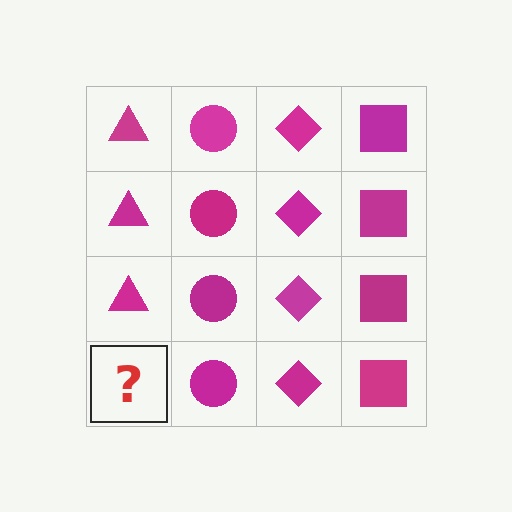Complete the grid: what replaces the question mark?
The question mark should be replaced with a magenta triangle.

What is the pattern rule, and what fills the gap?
The rule is that each column has a consistent shape. The gap should be filled with a magenta triangle.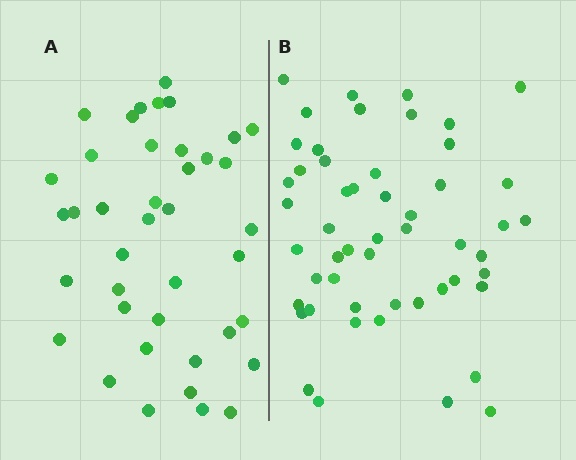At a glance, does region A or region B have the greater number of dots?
Region B (the right region) has more dots.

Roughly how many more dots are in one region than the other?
Region B has roughly 12 or so more dots than region A.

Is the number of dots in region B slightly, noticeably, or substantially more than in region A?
Region B has noticeably more, but not dramatically so. The ratio is roughly 1.3 to 1.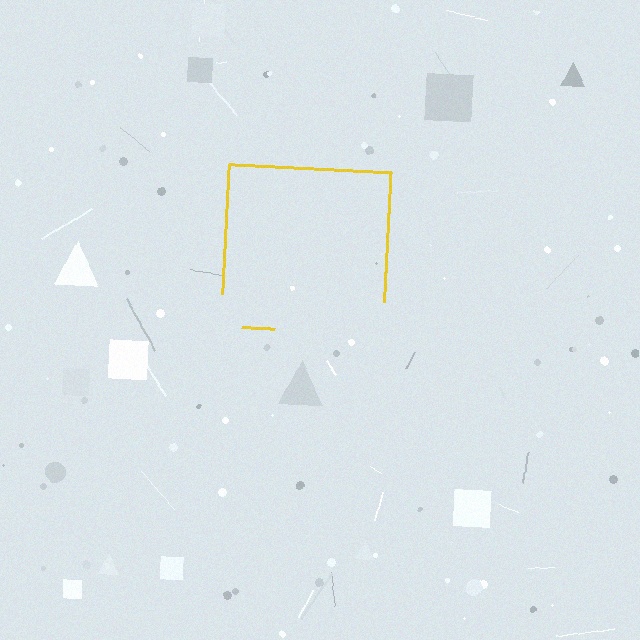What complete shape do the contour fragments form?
The contour fragments form a square.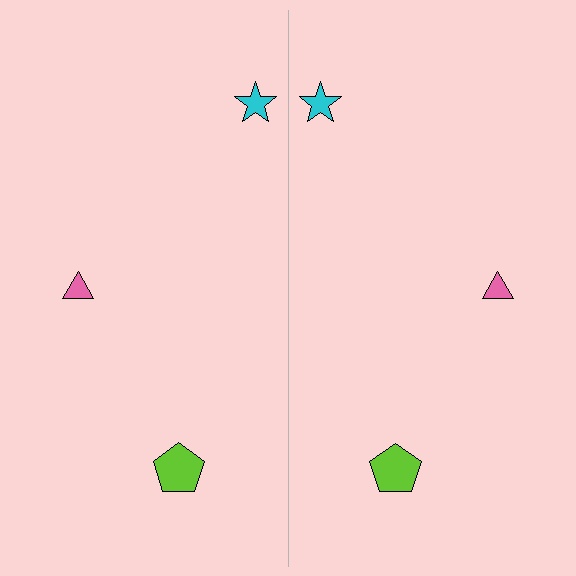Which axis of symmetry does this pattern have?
The pattern has a vertical axis of symmetry running through the center of the image.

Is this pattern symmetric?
Yes, this pattern has bilateral (reflection) symmetry.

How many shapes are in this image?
There are 6 shapes in this image.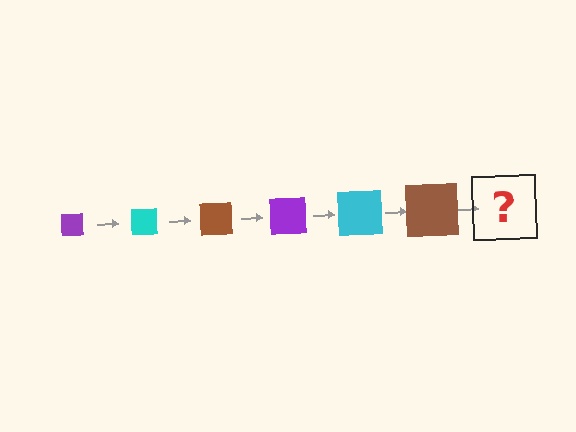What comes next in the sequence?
The next element should be a purple square, larger than the previous one.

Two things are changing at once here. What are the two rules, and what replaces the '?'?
The two rules are that the square grows larger each step and the color cycles through purple, cyan, and brown. The '?' should be a purple square, larger than the previous one.